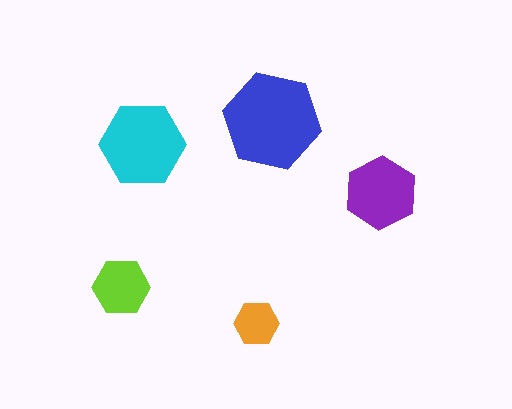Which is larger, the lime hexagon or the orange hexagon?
The lime one.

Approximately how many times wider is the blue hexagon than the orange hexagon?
About 2 times wider.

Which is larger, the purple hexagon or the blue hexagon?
The blue one.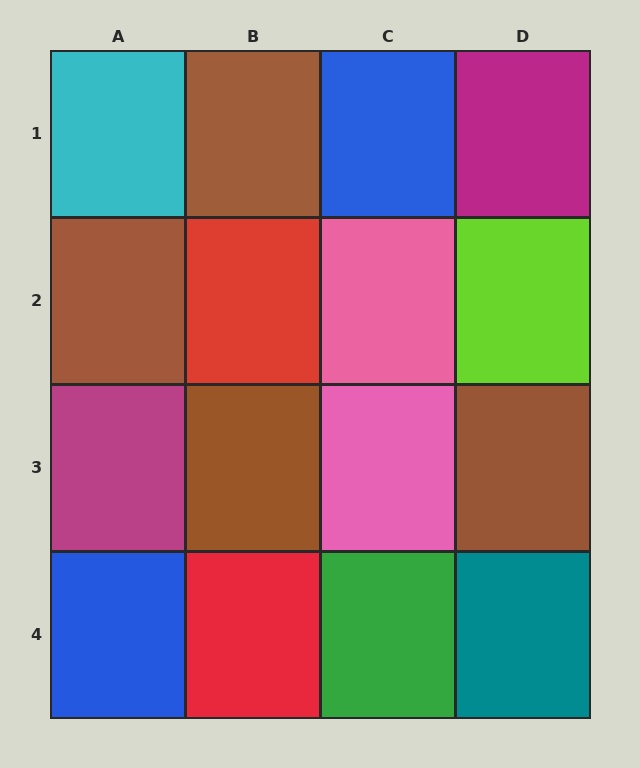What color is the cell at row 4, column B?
Red.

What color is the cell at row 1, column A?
Cyan.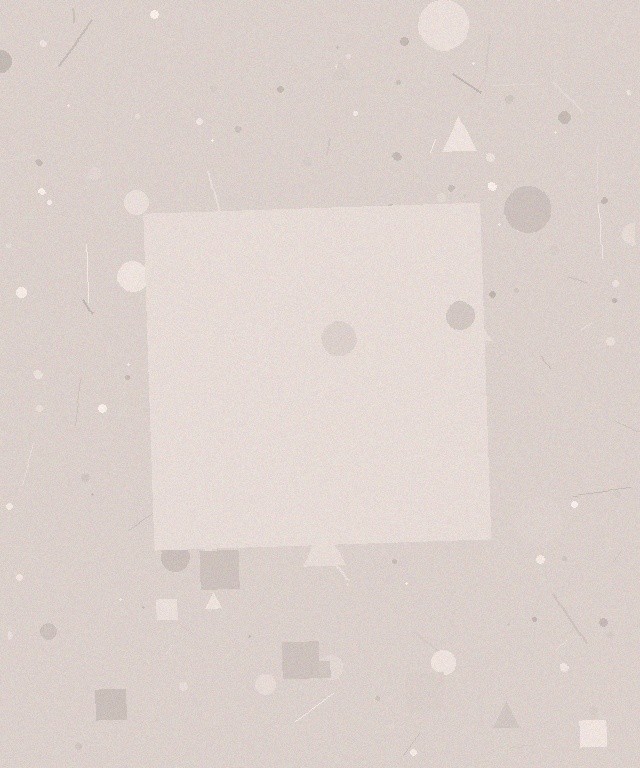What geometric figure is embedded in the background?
A square is embedded in the background.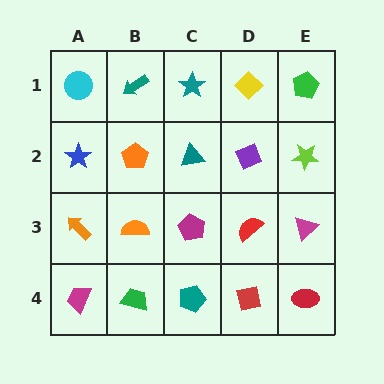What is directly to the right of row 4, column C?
A red square.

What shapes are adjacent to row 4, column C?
A magenta pentagon (row 3, column C), a green trapezoid (row 4, column B), a red square (row 4, column D).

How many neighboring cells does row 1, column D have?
3.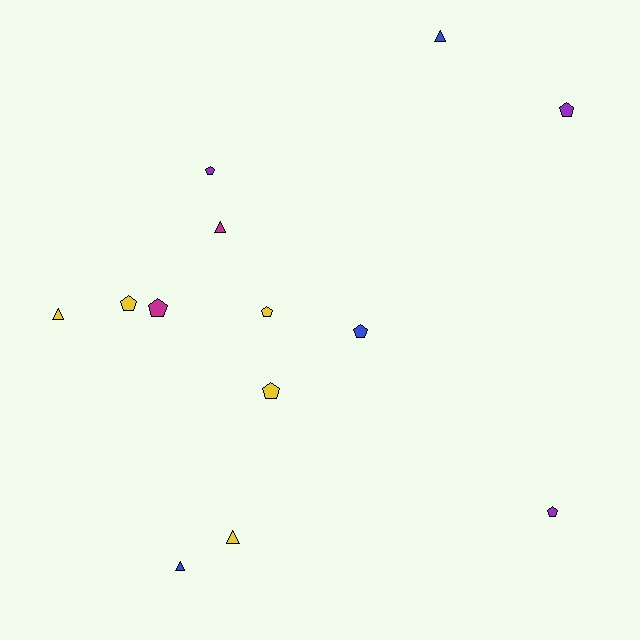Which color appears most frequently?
Yellow, with 5 objects.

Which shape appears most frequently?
Pentagon, with 8 objects.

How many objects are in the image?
There are 13 objects.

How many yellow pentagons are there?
There are 3 yellow pentagons.